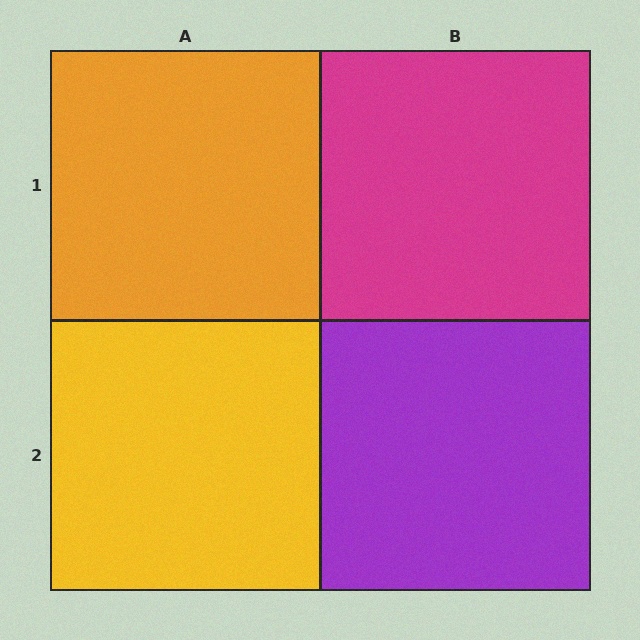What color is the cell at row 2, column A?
Yellow.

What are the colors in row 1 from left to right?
Orange, magenta.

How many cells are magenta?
1 cell is magenta.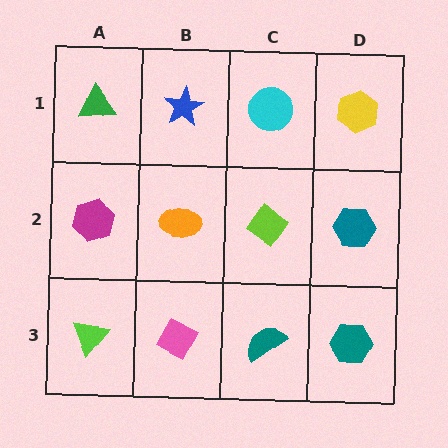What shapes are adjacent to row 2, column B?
A blue star (row 1, column B), a pink diamond (row 3, column B), a magenta hexagon (row 2, column A), a lime diamond (row 2, column C).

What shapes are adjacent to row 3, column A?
A magenta hexagon (row 2, column A), a pink diamond (row 3, column B).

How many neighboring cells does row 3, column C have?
3.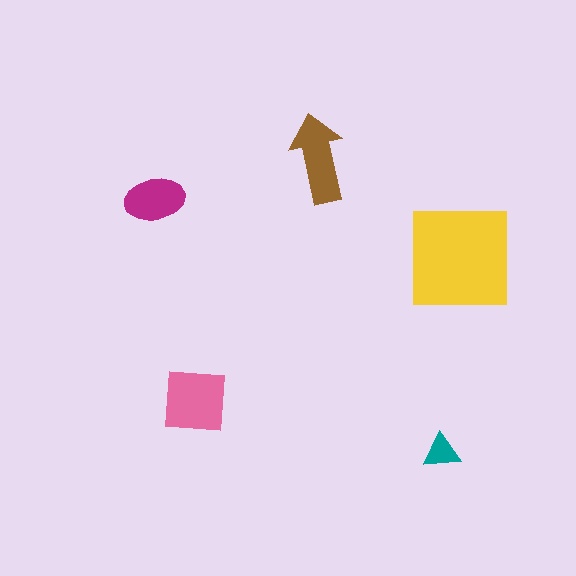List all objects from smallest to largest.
The teal triangle, the magenta ellipse, the brown arrow, the pink square, the yellow square.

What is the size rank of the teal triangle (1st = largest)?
5th.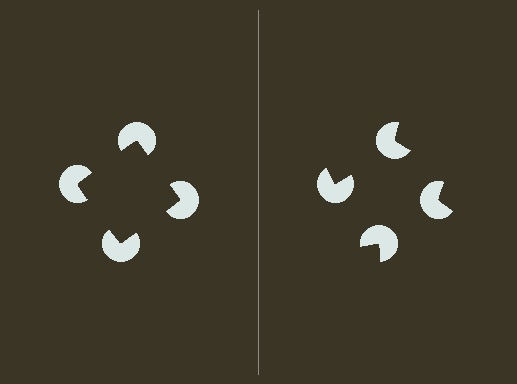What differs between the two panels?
The pac-man discs are positioned identically on both sides; only the wedge orientations differ. On the left they align to a square; on the right they are misaligned.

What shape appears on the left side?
An illusory square.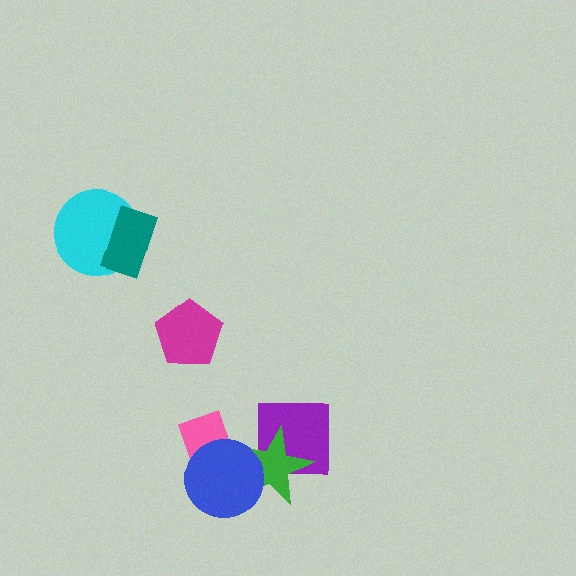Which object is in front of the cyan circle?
The teal rectangle is in front of the cyan circle.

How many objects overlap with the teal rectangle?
1 object overlaps with the teal rectangle.